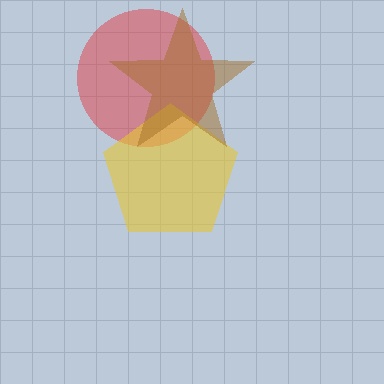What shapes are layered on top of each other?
The layered shapes are: a red circle, a yellow pentagon, a brown star.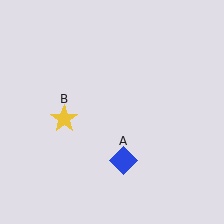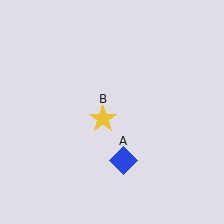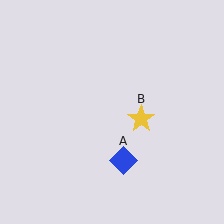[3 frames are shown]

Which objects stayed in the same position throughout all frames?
Blue diamond (object A) remained stationary.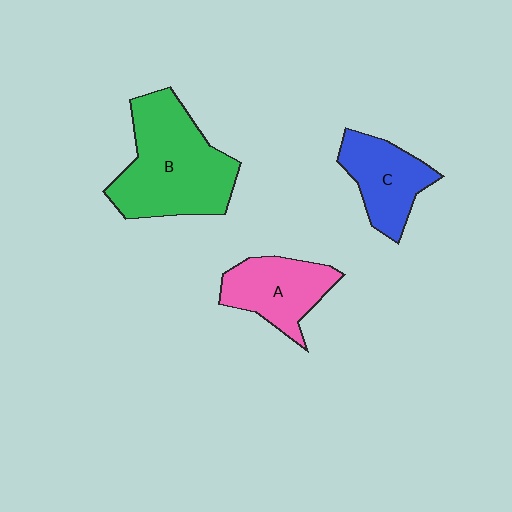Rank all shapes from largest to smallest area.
From largest to smallest: B (green), A (pink), C (blue).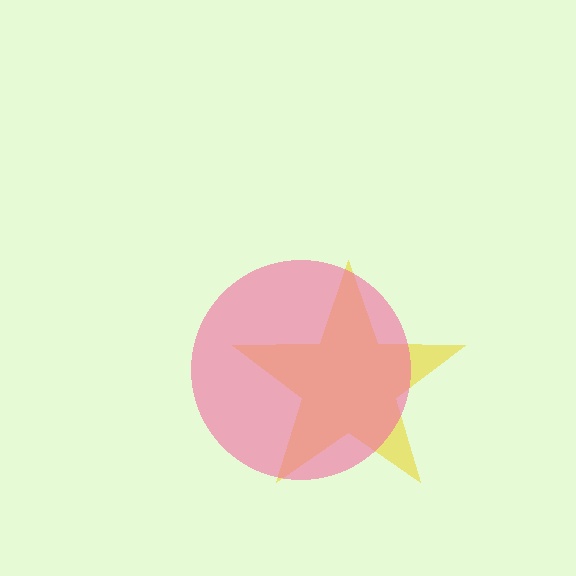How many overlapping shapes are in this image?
There are 2 overlapping shapes in the image.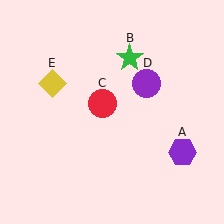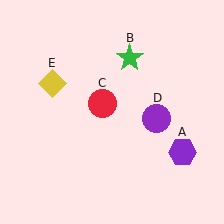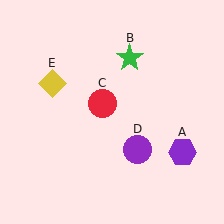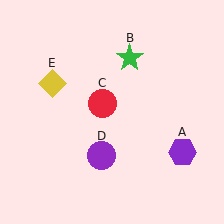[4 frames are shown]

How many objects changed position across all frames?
1 object changed position: purple circle (object D).